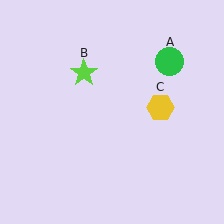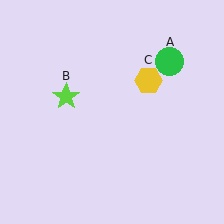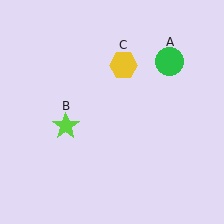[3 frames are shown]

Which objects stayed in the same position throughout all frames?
Green circle (object A) remained stationary.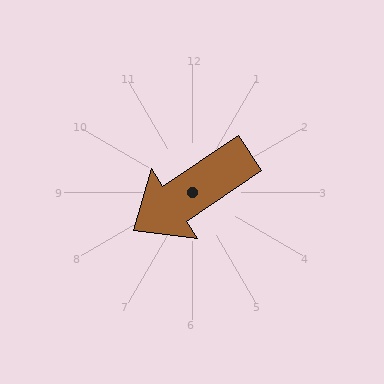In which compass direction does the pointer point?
Southwest.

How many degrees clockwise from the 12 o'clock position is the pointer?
Approximately 236 degrees.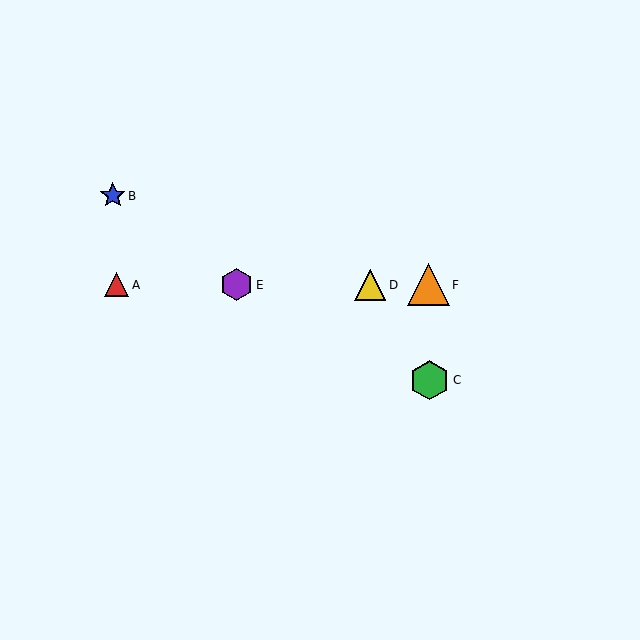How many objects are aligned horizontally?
4 objects (A, D, E, F) are aligned horizontally.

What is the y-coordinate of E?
Object E is at y≈285.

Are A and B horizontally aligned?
No, A is at y≈285 and B is at y≈196.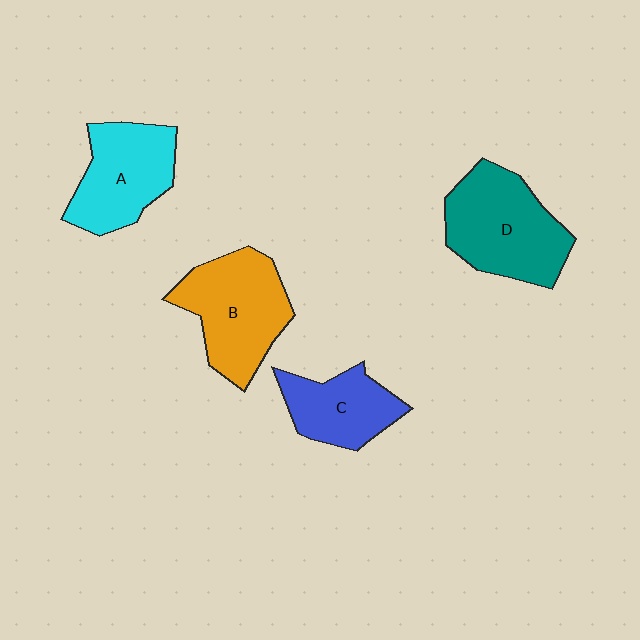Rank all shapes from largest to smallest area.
From largest to smallest: D (teal), B (orange), A (cyan), C (blue).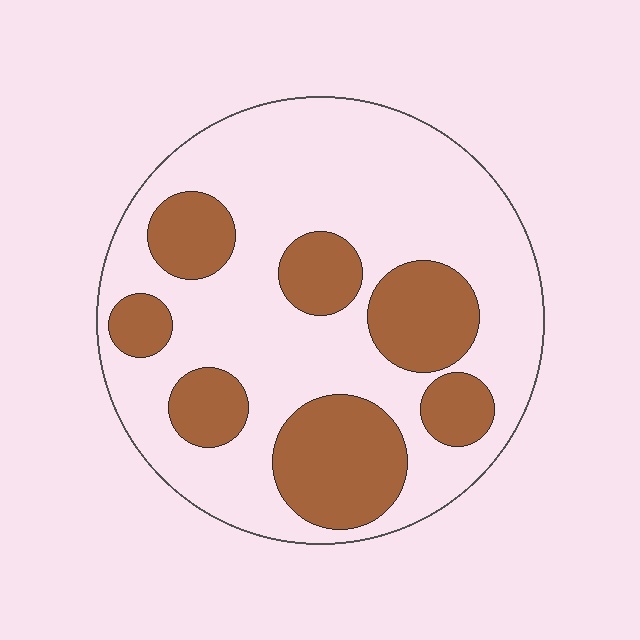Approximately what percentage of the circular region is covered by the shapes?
Approximately 30%.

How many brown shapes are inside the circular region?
7.